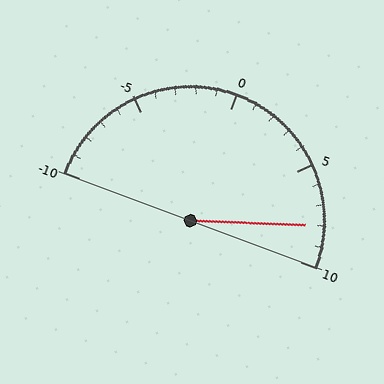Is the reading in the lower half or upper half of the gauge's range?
The reading is in the upper half of the range (-10 to 10).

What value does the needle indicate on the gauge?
The needle indicates approximately 8.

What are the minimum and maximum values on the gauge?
The gauge ranges from -10 to 10.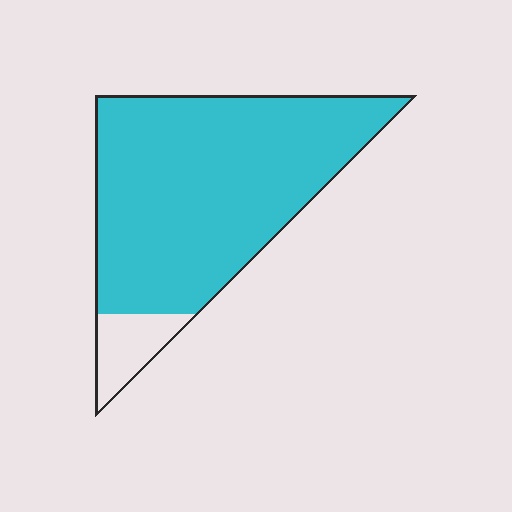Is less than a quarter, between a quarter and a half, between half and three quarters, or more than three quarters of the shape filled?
More than three quarters.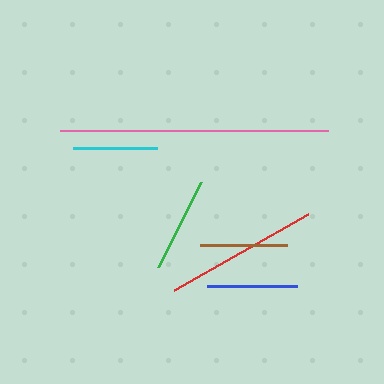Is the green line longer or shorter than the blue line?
The green line is longer than the blue line.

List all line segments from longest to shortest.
From longest to shortest: pink, red, green, blue, brown, cyan.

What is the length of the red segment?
The red segment is approximately 154 pixels long.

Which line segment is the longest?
The pink line is the longest at approximately 268 pixels.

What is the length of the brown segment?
The brown segment is approximately 87 pixels long.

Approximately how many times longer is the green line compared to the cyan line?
The green line is approximately 1.1 times the length of the cyan line.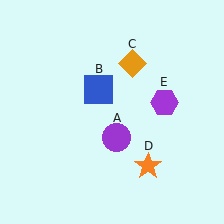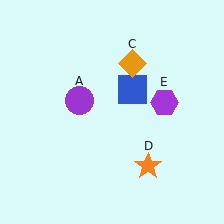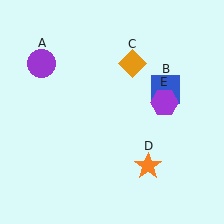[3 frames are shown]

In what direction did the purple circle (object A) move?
The purple circle (object A) moved up and to the left.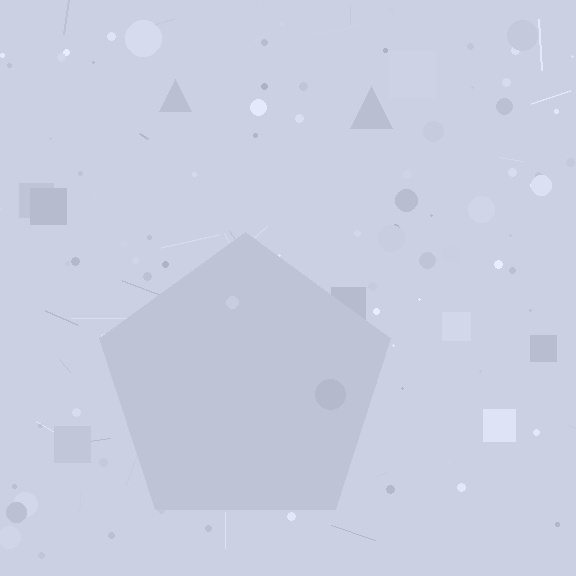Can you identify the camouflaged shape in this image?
The camouflaged shape is a pentagon.